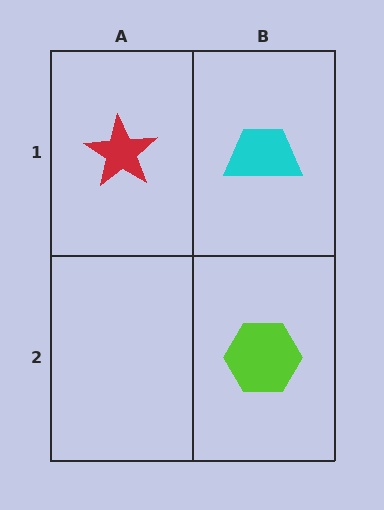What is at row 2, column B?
A lime hexagon.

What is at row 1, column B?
A cyan trapezoid.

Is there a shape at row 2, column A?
No, that cell is empty.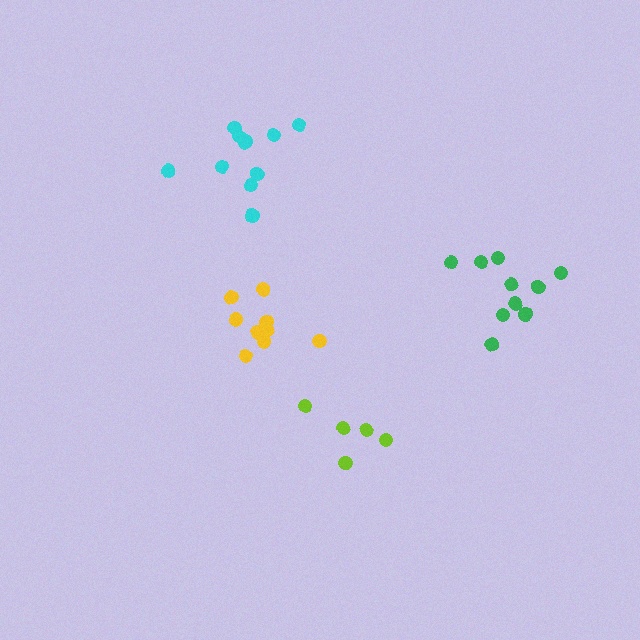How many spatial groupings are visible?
There are 4 spatial groupings.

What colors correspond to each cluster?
The clusters are colored: yellow, cyan, lime, green.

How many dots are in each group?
Group 1: 10 dots, Group 2: 10 dots, Group 3: 5 dots, Group 4: 10 dots (35 total).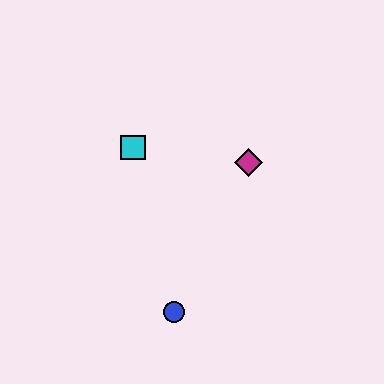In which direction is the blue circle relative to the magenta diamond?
The blue circle is below the magenta diamond.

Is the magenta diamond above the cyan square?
No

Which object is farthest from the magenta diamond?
The blue circle is farthest from the magenta diamond.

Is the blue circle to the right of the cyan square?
Yes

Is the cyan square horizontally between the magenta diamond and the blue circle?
No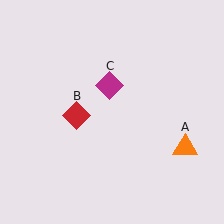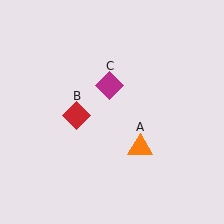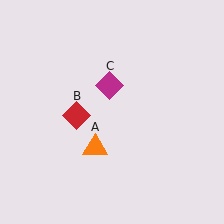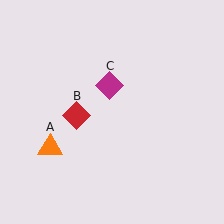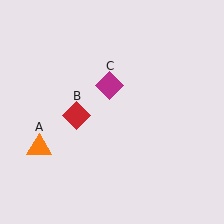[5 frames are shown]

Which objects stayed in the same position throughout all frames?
Red diamond (object B) and magenta diamond (object C) remained stationary.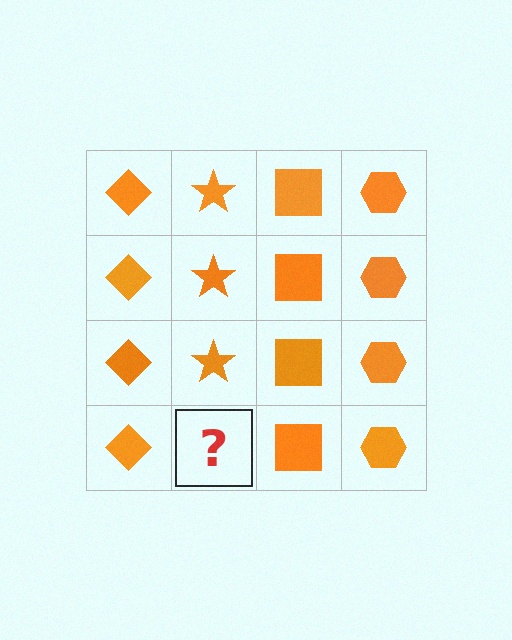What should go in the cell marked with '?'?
The missing cell should contain an orange star.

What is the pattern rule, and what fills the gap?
The rule is that each column has a consistent shape. The gap should be filled with an orange star.